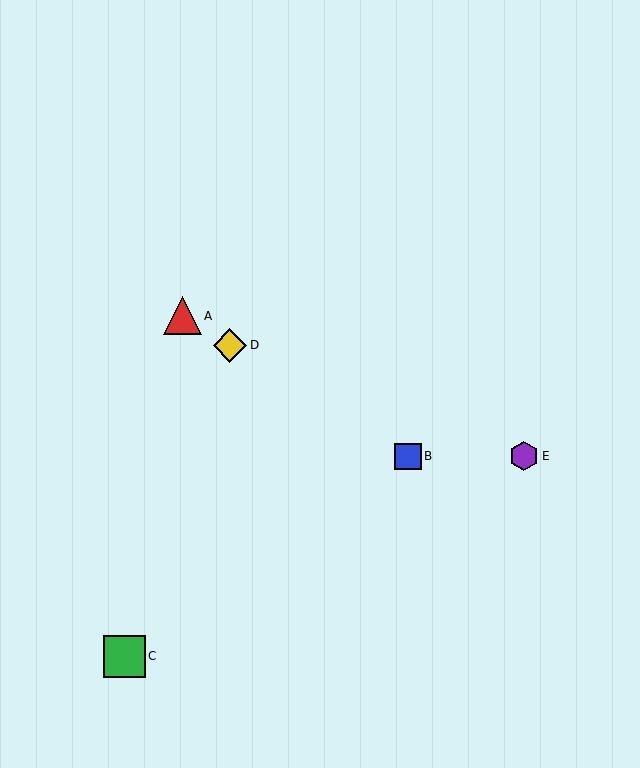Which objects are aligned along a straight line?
Objects A, B, D are aligned along a straight line.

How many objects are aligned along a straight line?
3 objects (A, B, D) are aligned along a straight line.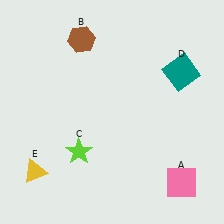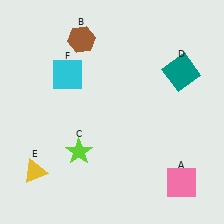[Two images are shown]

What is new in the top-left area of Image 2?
A cyan square (F) was added in the top-left area of Image 2.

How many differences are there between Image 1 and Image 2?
There is 1 difference between the two images.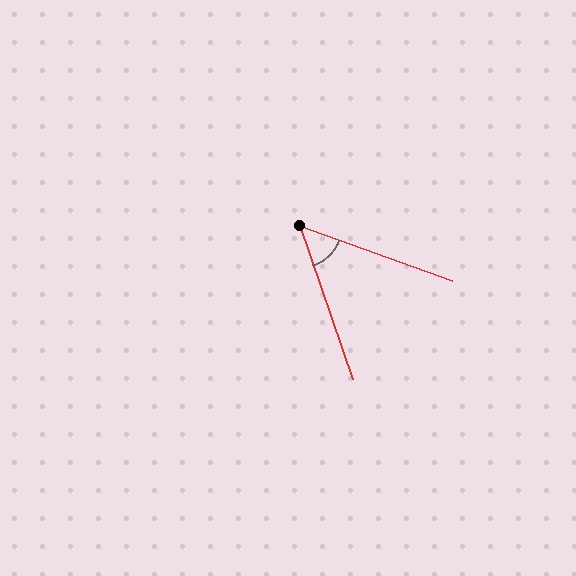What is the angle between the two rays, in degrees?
Approximately 51 degrees.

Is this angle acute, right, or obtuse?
It is acute.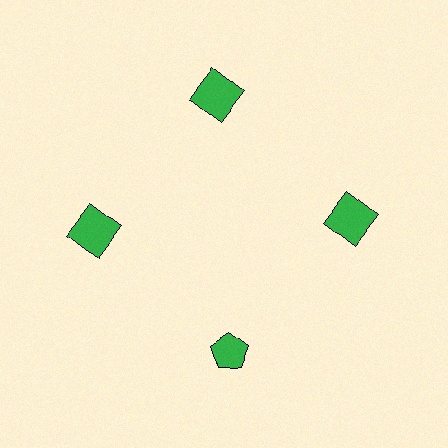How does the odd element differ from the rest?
It has a different shape: pentagon instead of square.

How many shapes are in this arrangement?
There are 4 shapes arranged in a ring pattern.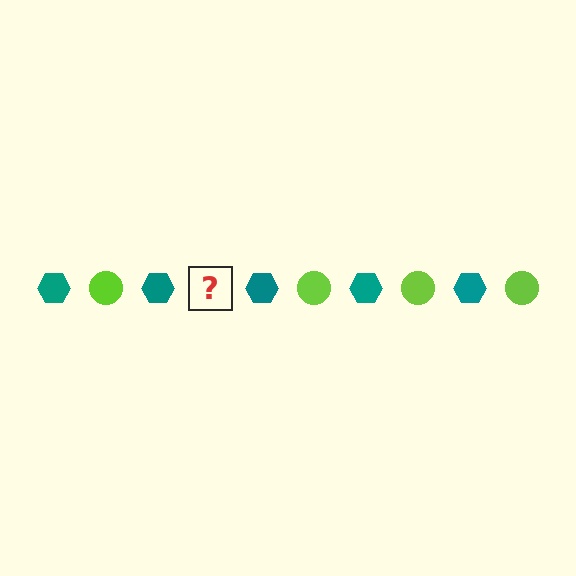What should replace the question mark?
The question mark should be replaced with a lime circle.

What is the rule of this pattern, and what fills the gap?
The rule is that the pattern alternates between teal hexagon and lime circle. The gap should be filled with a lime circle.